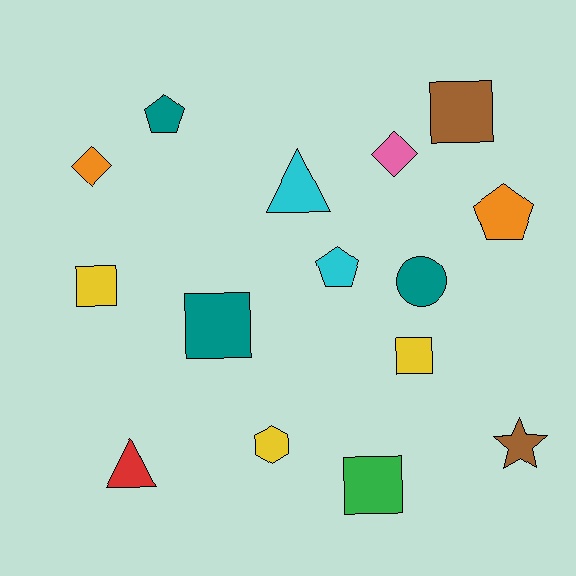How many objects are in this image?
There are 15 objects.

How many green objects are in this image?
There is 1 green object.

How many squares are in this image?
There are 5 squares.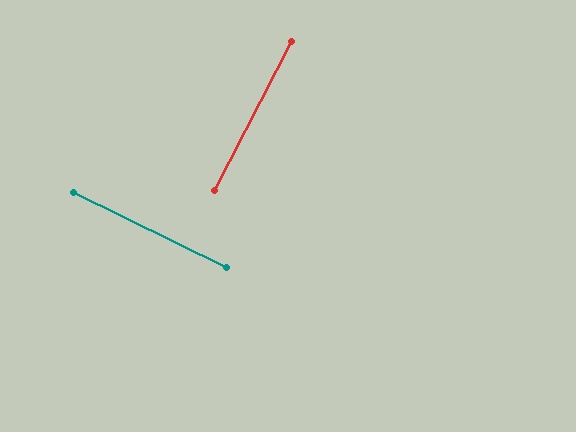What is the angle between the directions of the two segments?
Approximately 89 degrees.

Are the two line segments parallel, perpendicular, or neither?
Perpendicular — they meet at approximately 89°.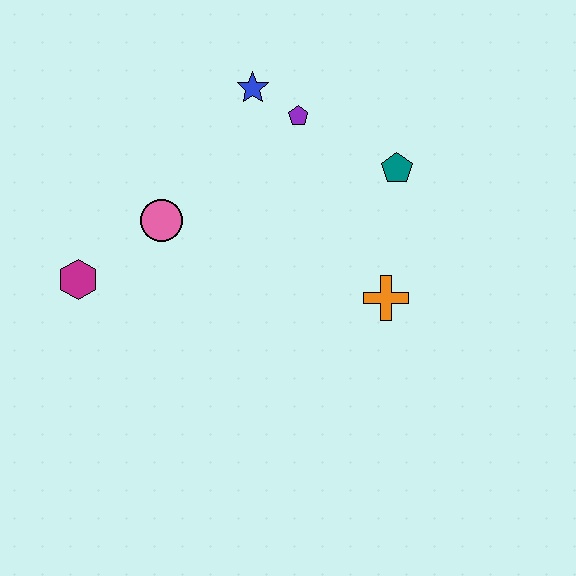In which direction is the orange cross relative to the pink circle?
The orange cross is to the right of the pink circle.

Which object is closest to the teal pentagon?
The purple pentagon is closest to the teal pentagon.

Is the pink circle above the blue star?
No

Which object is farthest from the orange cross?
The magenta hexagon is farthest from the orange cross.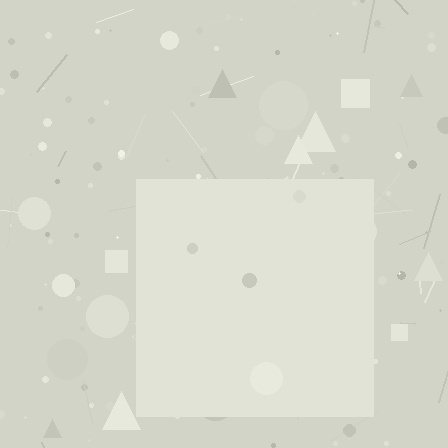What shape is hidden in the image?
A square is hidden in the image.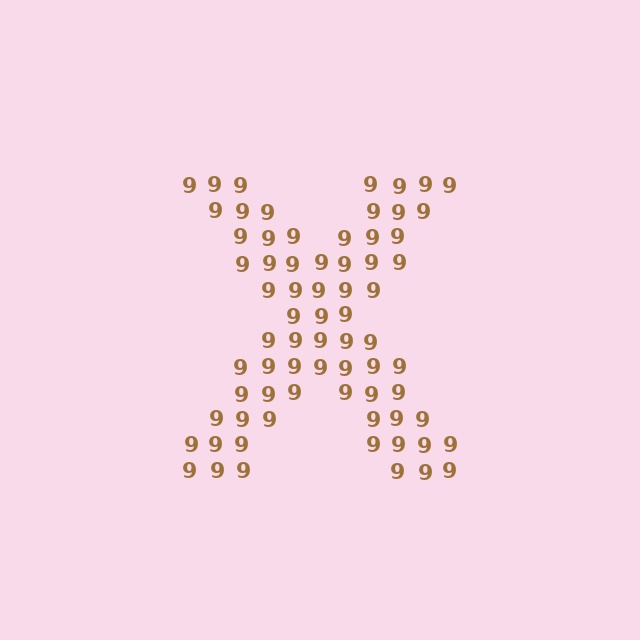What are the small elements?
The small elements are digit 9's.